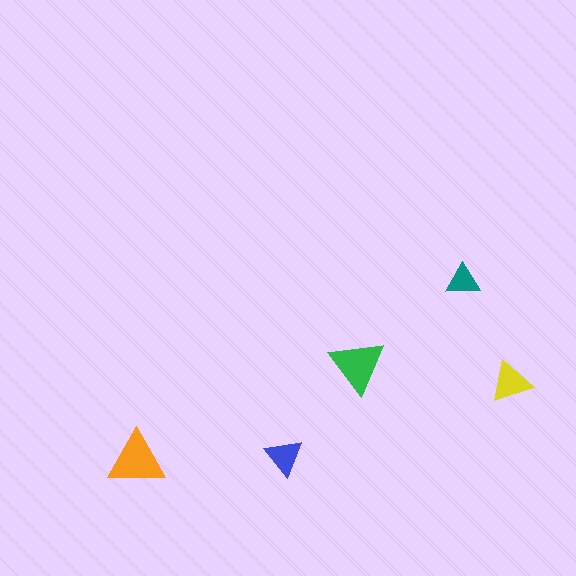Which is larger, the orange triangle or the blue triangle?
The orange one.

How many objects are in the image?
There are 5 objects in the image.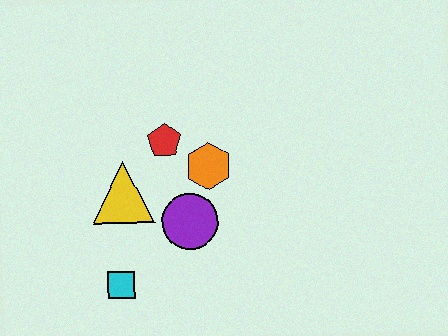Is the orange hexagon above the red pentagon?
No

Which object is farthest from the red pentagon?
The cyan square is farthest from the red pentagon.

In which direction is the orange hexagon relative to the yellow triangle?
The orange hexagon is to the right of the yellow triangle.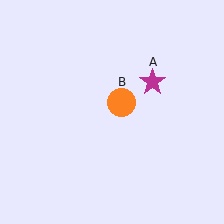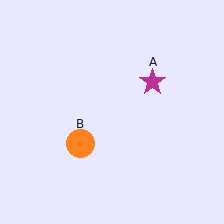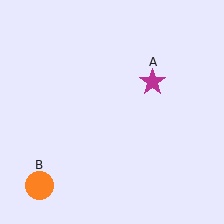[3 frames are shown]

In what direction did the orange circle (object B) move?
The orange circle (object B) moved down and to the left.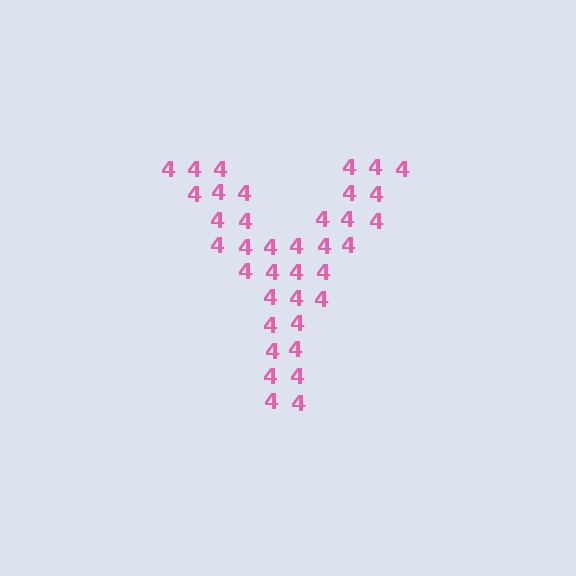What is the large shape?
The large shape is the letter Y.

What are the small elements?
The small elements are digit 4's.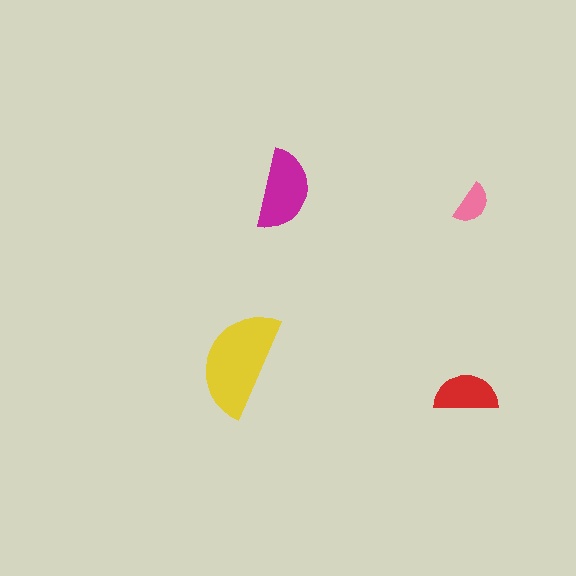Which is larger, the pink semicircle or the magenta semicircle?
The magenta one.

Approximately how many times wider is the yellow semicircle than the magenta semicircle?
About 1.5 times wider.